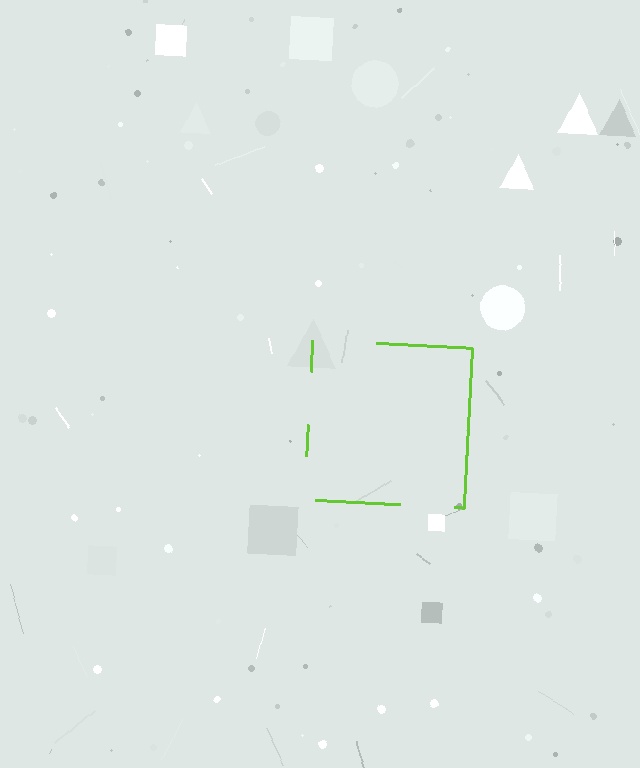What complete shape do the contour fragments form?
The contour fragments form a square.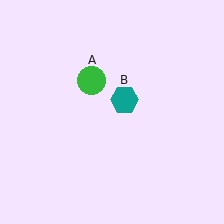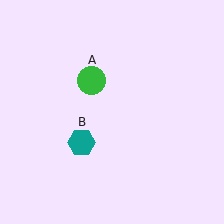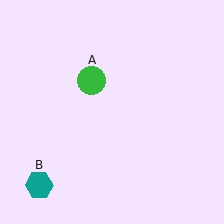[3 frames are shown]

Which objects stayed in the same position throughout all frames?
Green circle (object A) remained stationary.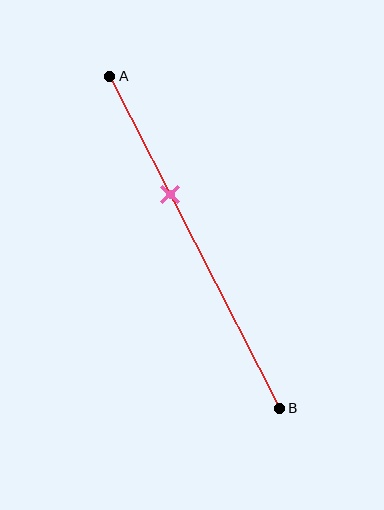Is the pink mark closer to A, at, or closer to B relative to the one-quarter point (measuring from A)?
The pink mark is closer to point B than the one-quarter point of segment AB.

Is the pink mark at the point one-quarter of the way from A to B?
No, the mark is at about 35% from A, not at the 25% one-quarter point.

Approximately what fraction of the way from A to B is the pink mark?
The pink mark is approximately 35% of the way from A to B.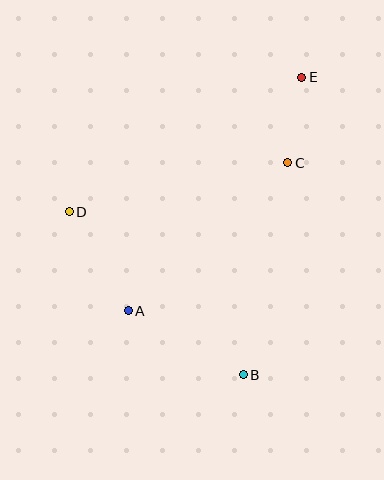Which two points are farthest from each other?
Points B and E are farthest from each other.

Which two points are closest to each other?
Points C and E are closest to each other.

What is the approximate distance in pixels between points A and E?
The distance between A and E is approximately 291 pixels.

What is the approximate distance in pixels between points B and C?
The distance between B and C is approximately 216 pixels.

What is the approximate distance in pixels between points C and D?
The distance between C and D is approximately 224 pixels.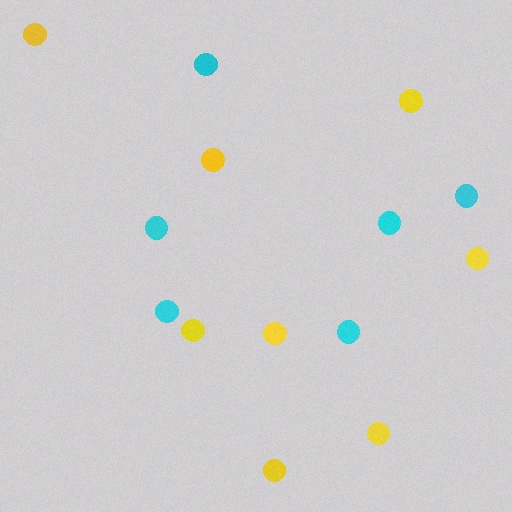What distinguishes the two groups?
There are 2 groups: one group of cyan circles (6) and one group of yellow circles (8).